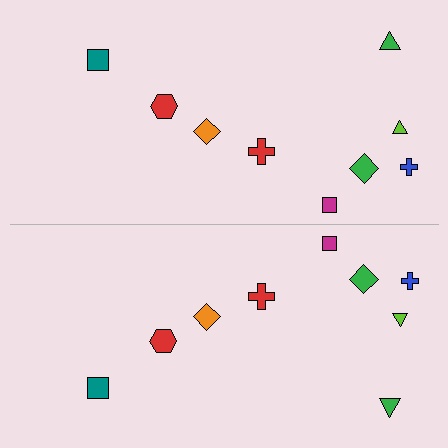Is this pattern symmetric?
Yes, this pattern has bilateral (reflection) symmetry.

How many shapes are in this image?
There are 18 shapes in this image.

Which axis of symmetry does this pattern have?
The pattern has a horizontal axis of symmetry running through the center of the image.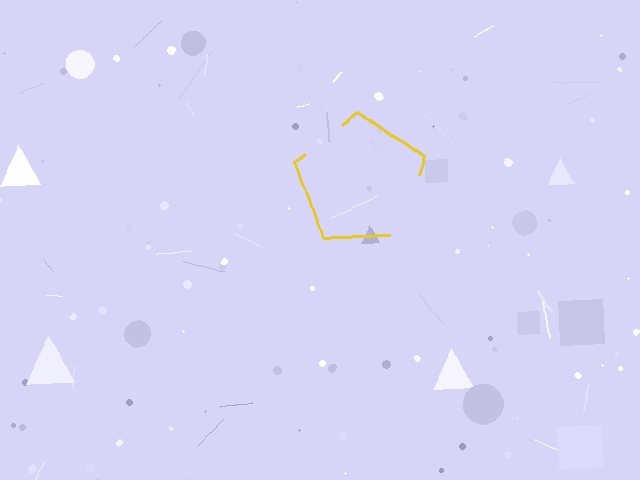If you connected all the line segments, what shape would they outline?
They would outline a pentagon.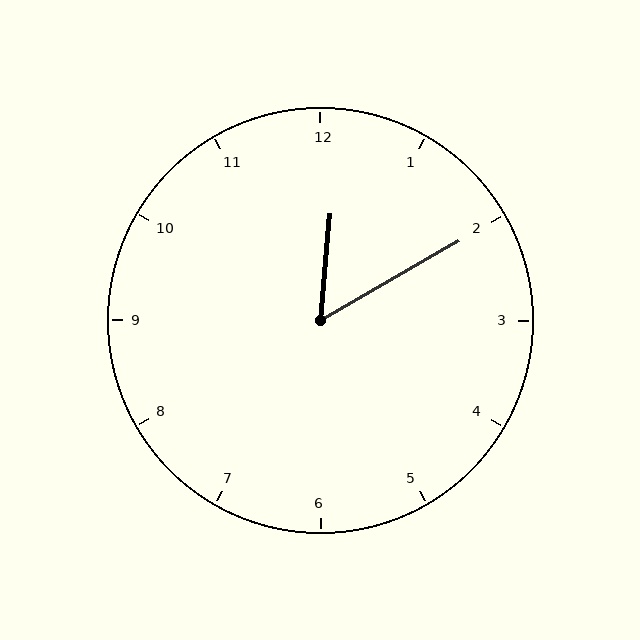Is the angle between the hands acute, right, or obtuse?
It is acute.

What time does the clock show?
12:10.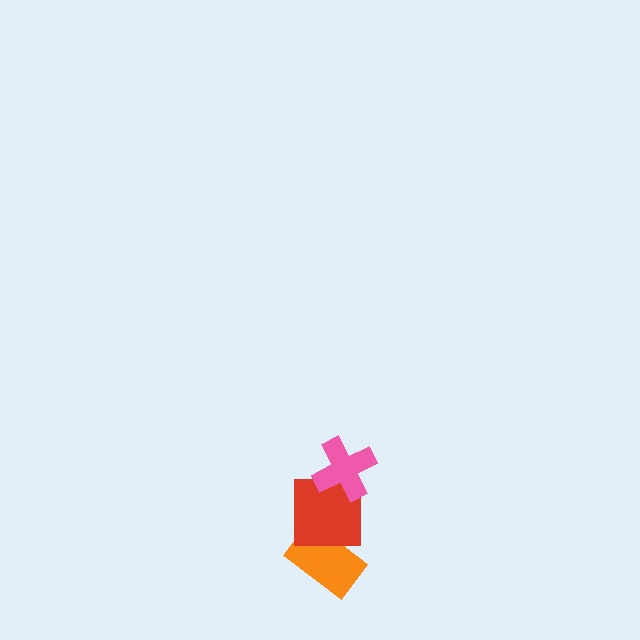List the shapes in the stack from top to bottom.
From top to bottom: the pink cross, the red square, the orange rectangle.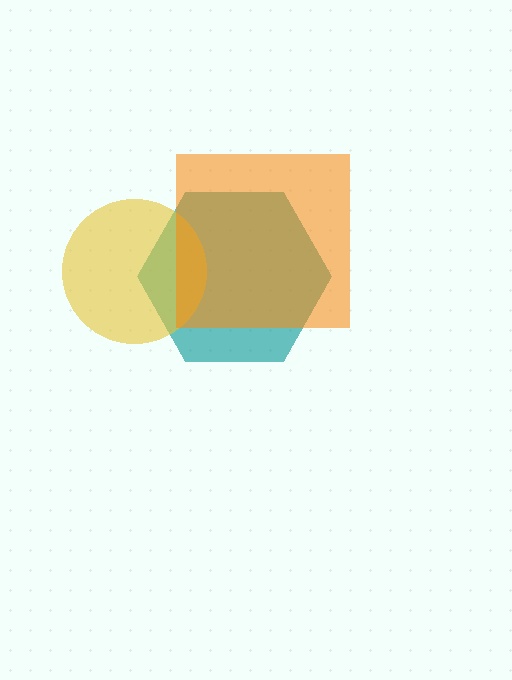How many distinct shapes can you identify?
There are 3 distinct shapes: a teal hexagon, a yellow circle, an orange square.